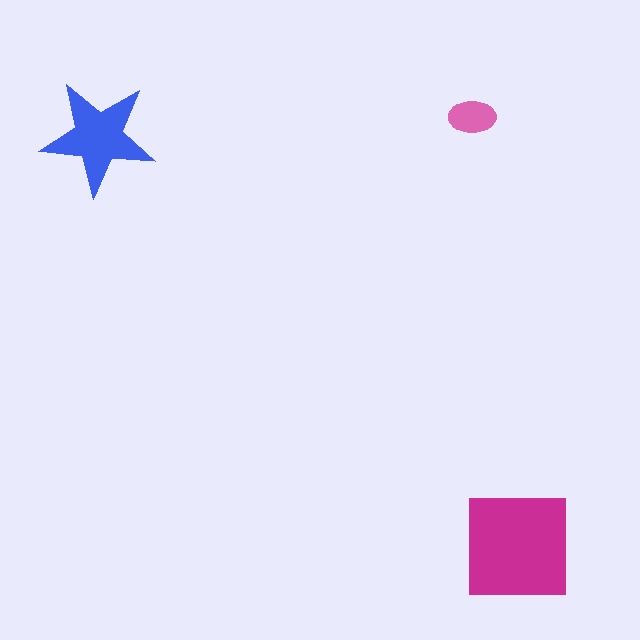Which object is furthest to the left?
The blue star is leftmost.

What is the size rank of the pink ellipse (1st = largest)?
3rd.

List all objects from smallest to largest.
The pink ellipse, the blue star, the magenta square.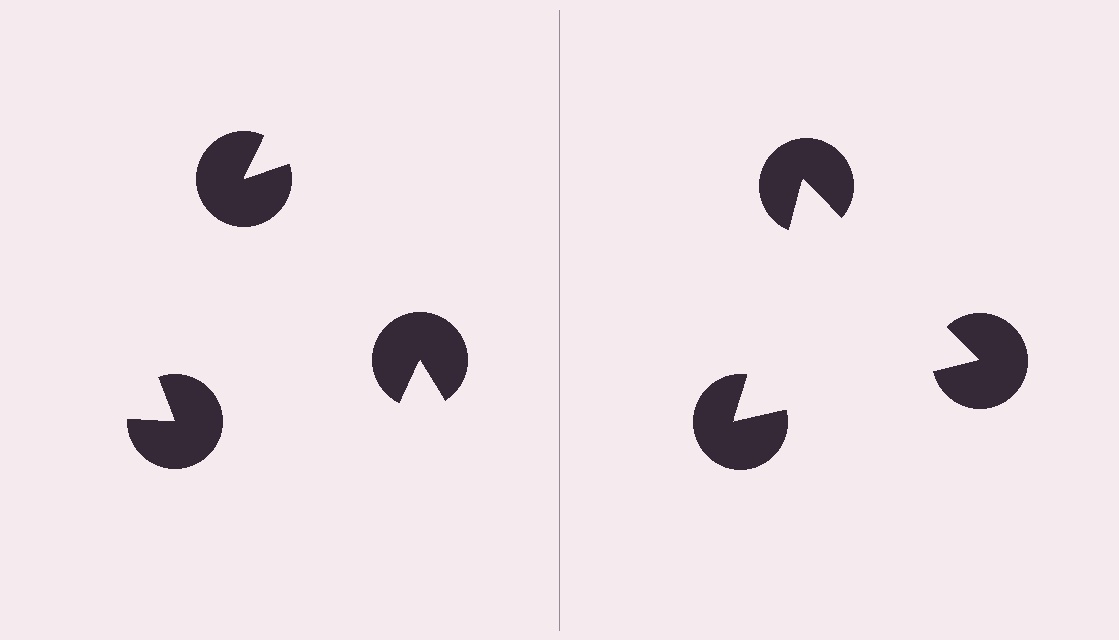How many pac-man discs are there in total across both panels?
6 — 3 on each side.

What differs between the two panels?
The pac-man discs are positioned identically on both sides; only the wedge orientations differ. On the right they align to a triangle; on the left they are misaligned.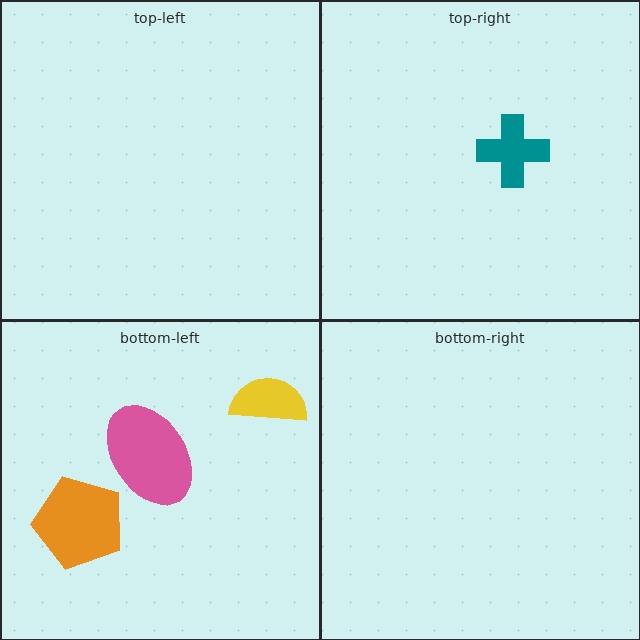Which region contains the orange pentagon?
The bottom-left region.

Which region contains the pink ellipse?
The bottom-left region.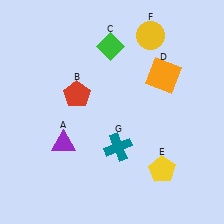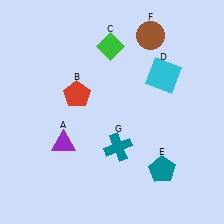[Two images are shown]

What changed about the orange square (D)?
In Image 1, D is orange. In Image 2, it changed to cyan.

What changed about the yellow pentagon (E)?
In Image 1, E is yellow. In Image 2, it changed to teal.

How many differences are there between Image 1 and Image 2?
There are 3 differences between the two images.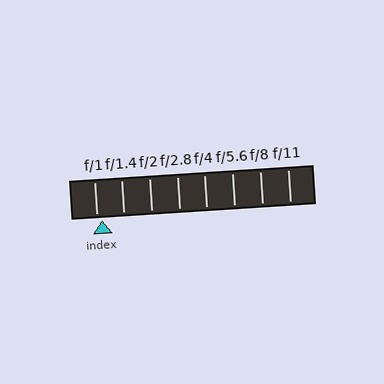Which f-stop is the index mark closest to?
The index mark is closest to f/1.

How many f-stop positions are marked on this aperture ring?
There are 8 f-stop positions marked.